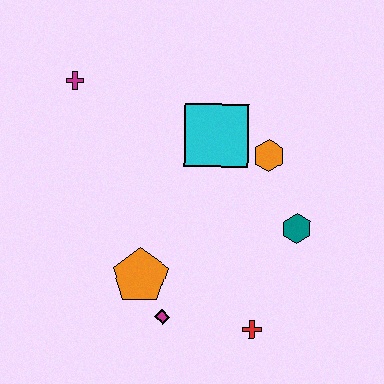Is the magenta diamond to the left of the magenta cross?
No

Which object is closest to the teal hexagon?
The orange hexagon is closest to the teal hexagon.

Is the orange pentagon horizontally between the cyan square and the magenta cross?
Yes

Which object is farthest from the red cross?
The magenta cross is farthest from the red cross.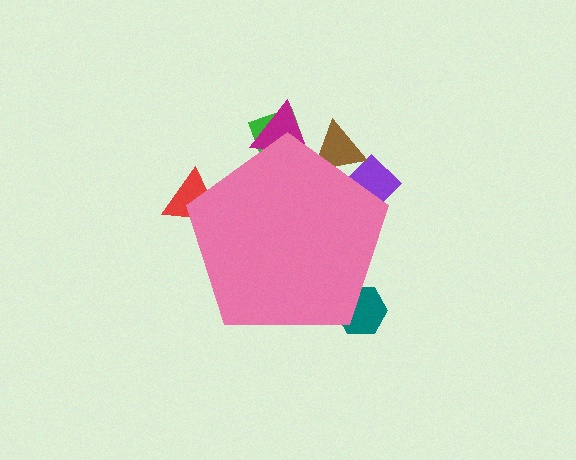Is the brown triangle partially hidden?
Yes, the brown triangle is partially hidden behind the pink pentagon.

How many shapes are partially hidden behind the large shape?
6 shapes are partially hidden.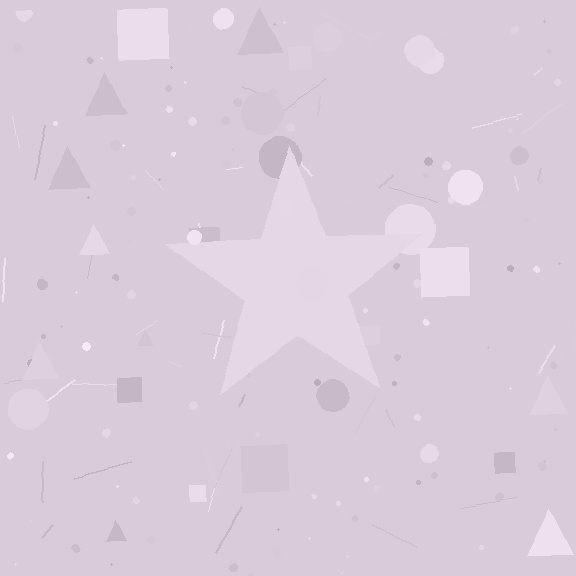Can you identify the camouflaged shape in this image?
The camouflaged shape is a star.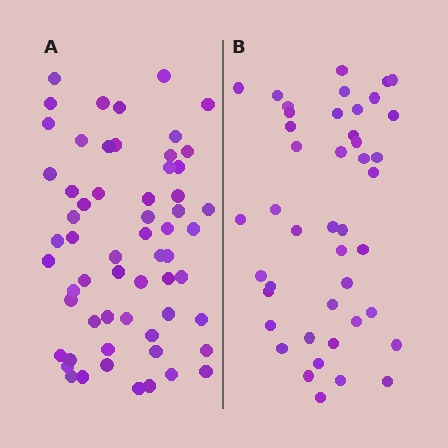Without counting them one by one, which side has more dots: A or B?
Region A (the left region) has more dots.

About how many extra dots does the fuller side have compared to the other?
Region A has approximately 15 more dots than region B.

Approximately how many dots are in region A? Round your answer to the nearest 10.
About 60 dots.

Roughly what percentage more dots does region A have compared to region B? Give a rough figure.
About 35% more.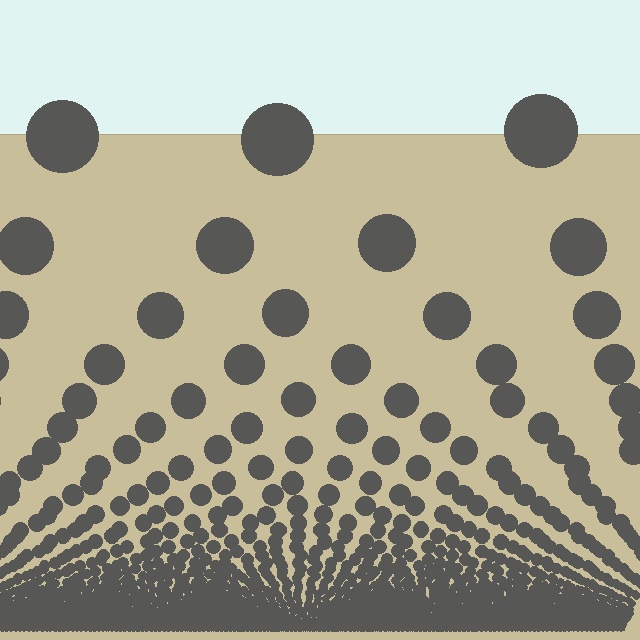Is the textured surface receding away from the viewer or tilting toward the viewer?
The surface appears to tilt toward the viewer. Texture elements get larger and sparser toward the top.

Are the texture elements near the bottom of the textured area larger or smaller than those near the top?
Smaller. The gradient is inverted — elements near the bottom are smaller and denser.